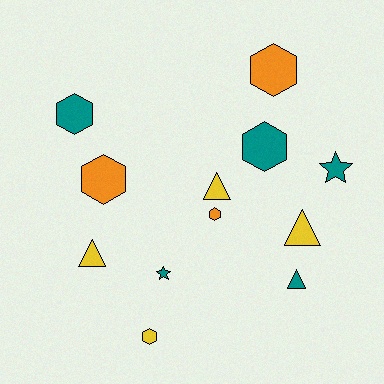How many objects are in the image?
There are 12 objects.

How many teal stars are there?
There are 2 teal stars.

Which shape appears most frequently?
Hexagon, with 6 objects.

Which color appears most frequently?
Teal, with 5 objects.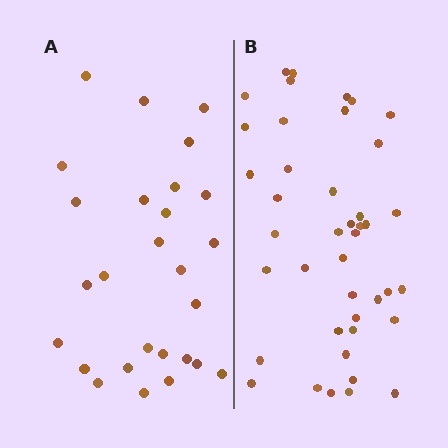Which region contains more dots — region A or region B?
Region B (the right region) has more dots.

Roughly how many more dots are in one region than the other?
Region B has approximately 15 more dots than region A.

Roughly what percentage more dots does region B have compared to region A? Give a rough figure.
About 55% more.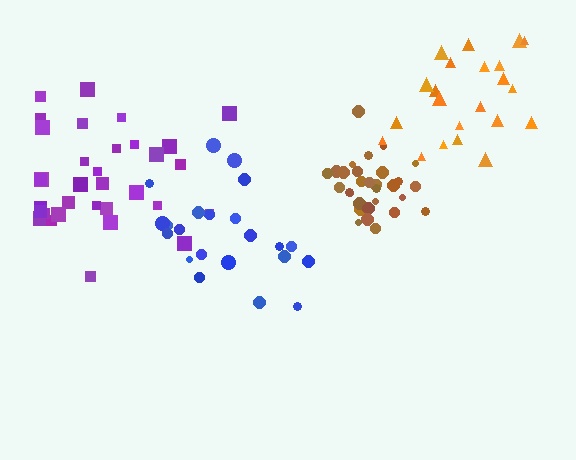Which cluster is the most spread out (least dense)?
Blue.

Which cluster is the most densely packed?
Brown.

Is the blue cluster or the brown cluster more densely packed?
Brown.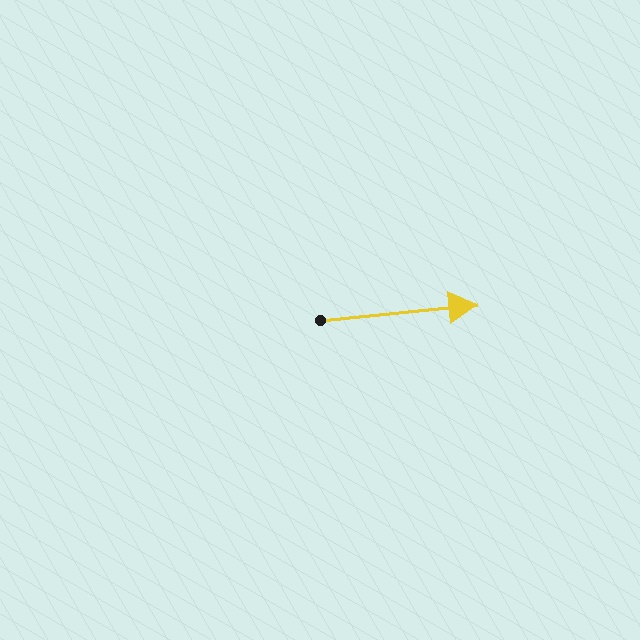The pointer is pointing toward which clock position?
Roughly 3 o'clock.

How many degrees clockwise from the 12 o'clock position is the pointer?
Approximately 84 degrees.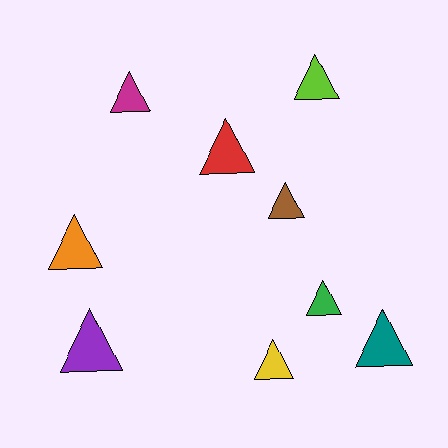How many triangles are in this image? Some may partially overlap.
There are 9 triangles.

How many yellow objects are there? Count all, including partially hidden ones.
There is 1 yellow object.